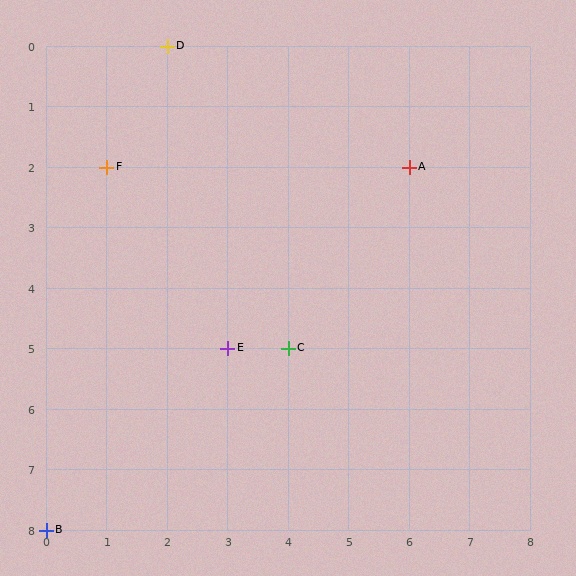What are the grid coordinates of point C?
Point C is at grid coordinates (4, 5).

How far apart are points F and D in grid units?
Points F and D are 1 column and 2 rows apart (about 2.2 grid units diagonally).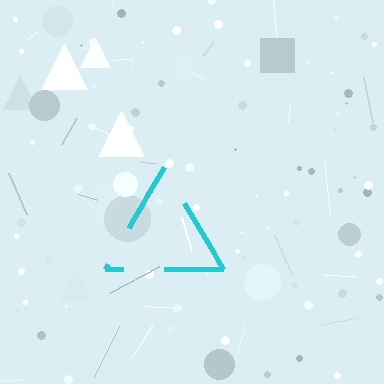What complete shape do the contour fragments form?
The contour fragments form a triangle.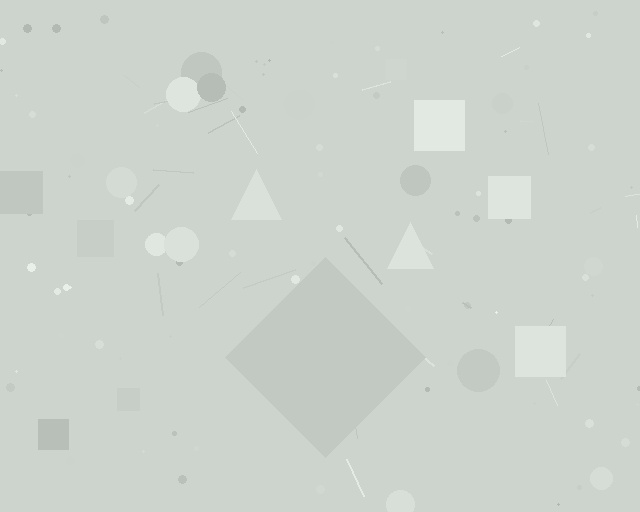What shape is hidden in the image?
A diamond is hidden in the image.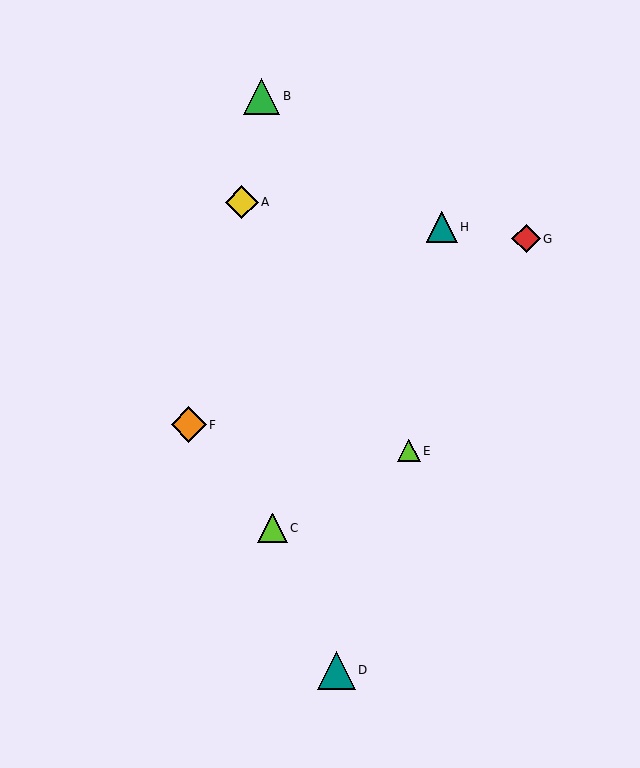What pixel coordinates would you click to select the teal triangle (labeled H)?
Click at (442, 227) to select the teal triangle H.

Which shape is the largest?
The teal triangle (labeled D) is the largest.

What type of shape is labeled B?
Shape B is a green triangle.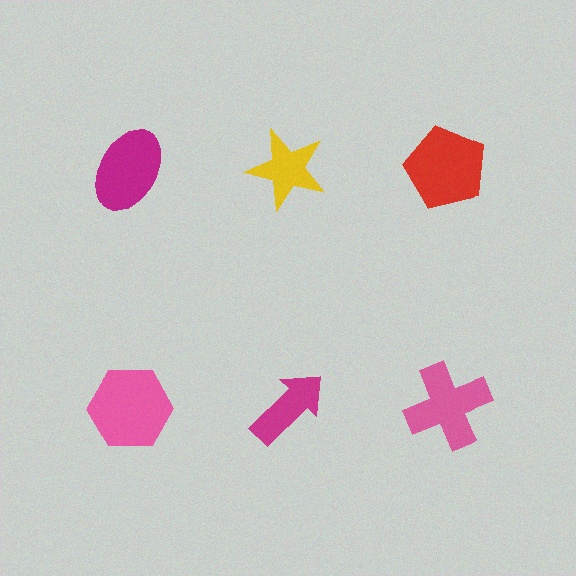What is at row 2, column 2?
A magenta arrow.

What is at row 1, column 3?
A red pentagon.